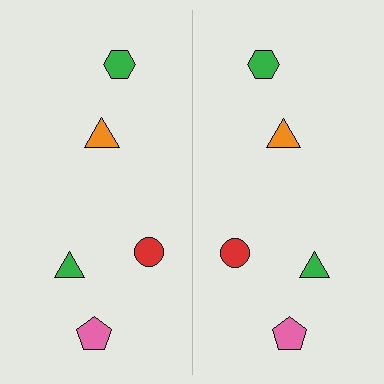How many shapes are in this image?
There are 10 shapes in this image.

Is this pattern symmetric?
Yes, this pattern has bilateral (reflection) symmetry.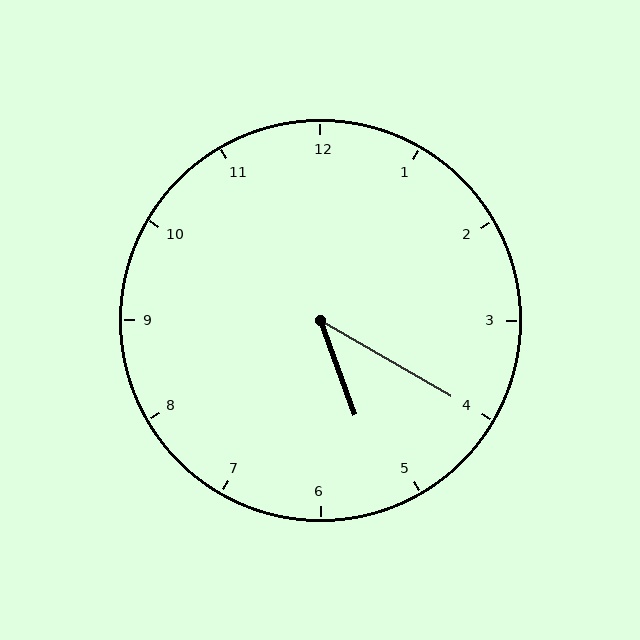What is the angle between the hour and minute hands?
Approximately 40 degrees.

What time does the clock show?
5:20.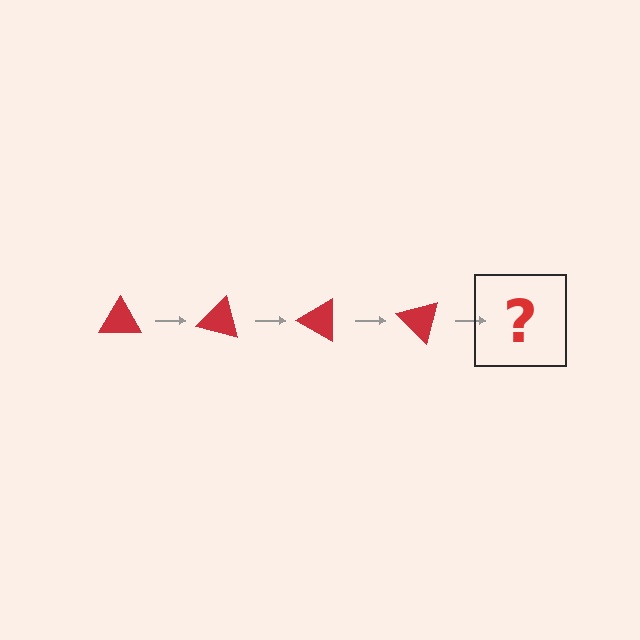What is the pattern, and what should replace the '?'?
The pattern is that the triangle rotates 15 degrees each step. The '?' should be a red triangle rotated 60 degrees.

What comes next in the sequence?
The next element should be a red triangle rotated 60 degrees.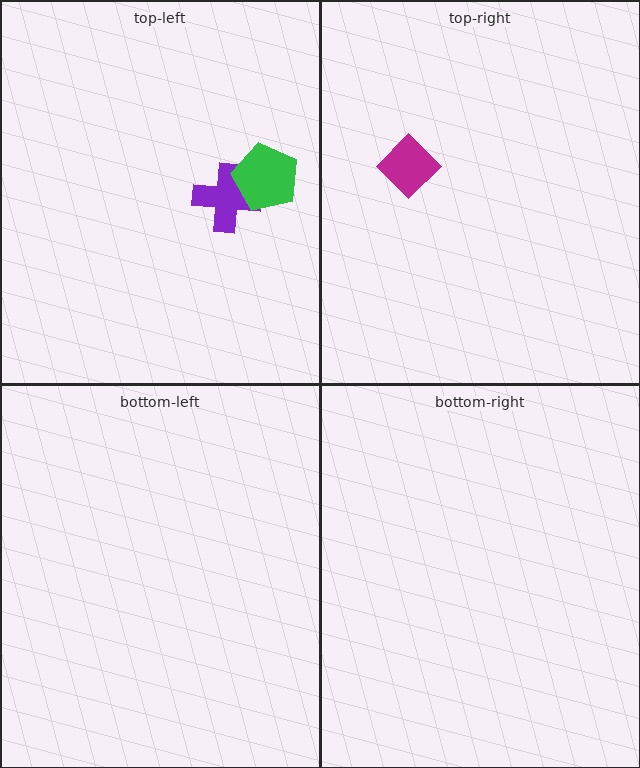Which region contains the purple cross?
The top-left region.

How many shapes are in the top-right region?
1.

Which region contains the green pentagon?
The top-left region.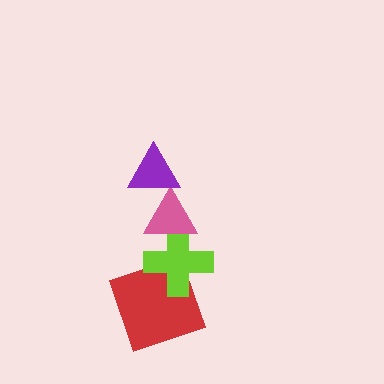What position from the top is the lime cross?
The lime cross is 3rd from the top.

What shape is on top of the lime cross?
The pink triangle is on top of the lime cross.